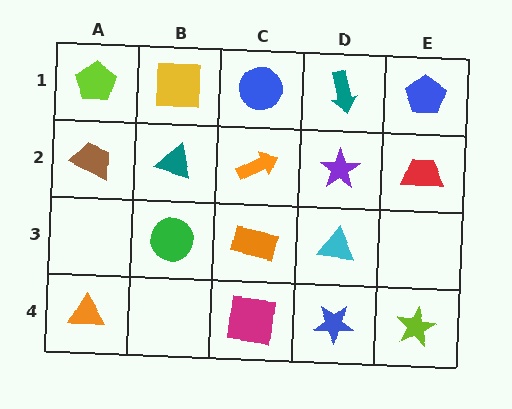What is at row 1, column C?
A blue circle.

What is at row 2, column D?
A purple star.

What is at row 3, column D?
A cyan triangle.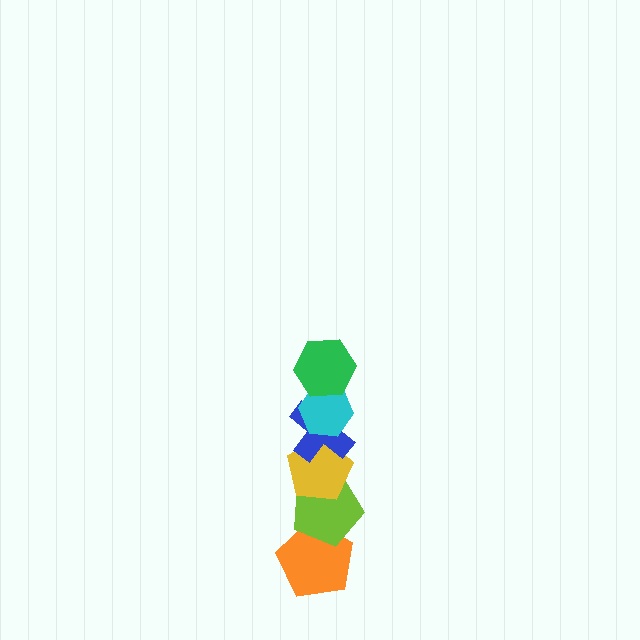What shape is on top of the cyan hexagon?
The green hexagon is on top of the cyan hexagon.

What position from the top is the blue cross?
The blue cross is 3rd from the top.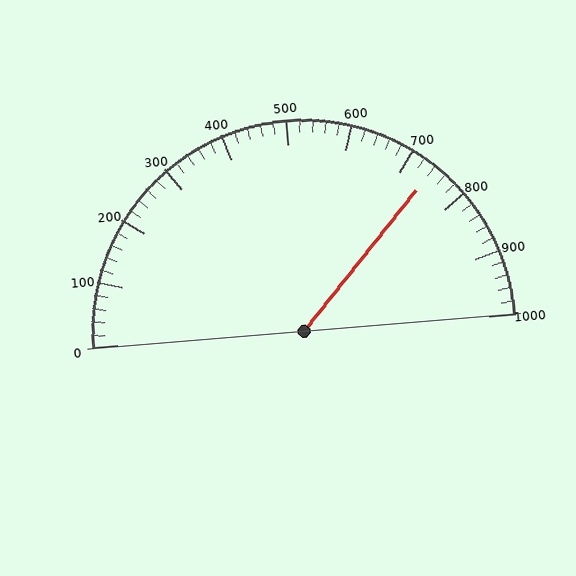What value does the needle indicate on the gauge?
The needle indicates approximately 740.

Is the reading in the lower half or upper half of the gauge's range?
The reading is in the upper half of the range (0 to 1000).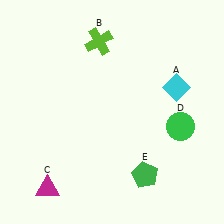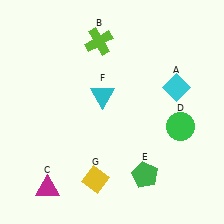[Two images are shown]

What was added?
A cyan triangle (F), a yellow diamond (G) were added in Image 2.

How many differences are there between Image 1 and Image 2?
There are 2 differences between the two images.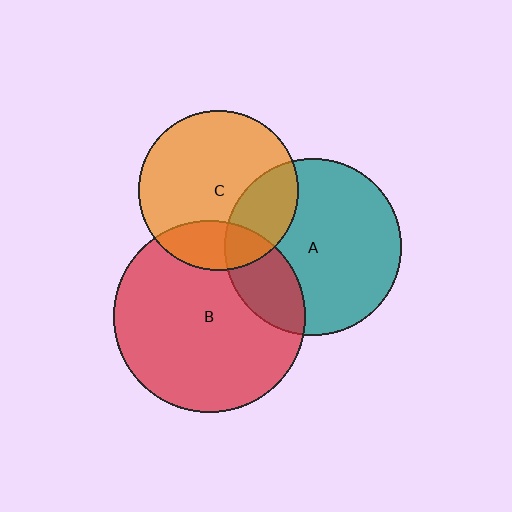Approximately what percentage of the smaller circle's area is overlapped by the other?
Approximately 20%.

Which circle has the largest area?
Circle B (red).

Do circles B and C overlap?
Yes.